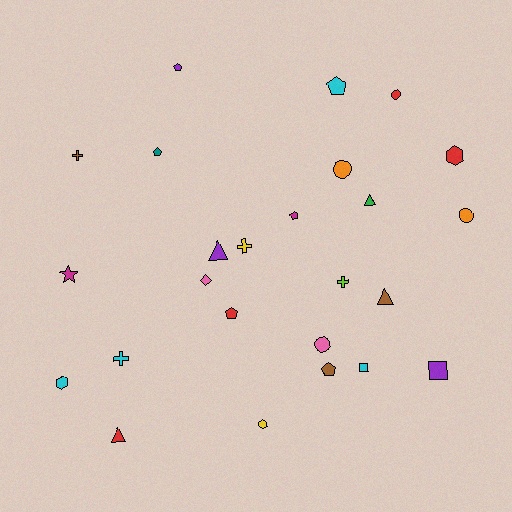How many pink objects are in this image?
There are 2 pink objects.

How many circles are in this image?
There are 4 circles.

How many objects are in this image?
There are 25 objects.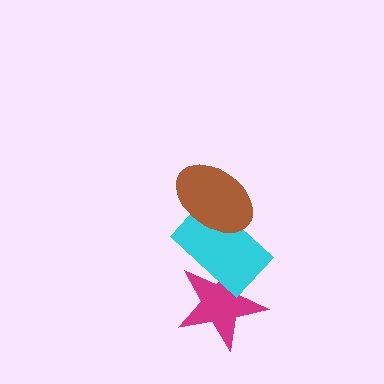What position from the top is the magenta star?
The magenta star is 3rd from the top.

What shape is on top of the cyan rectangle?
The brown ellipse is on top of the cyan rectangle.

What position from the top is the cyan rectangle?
The cyan rectangle is 2nd from the top.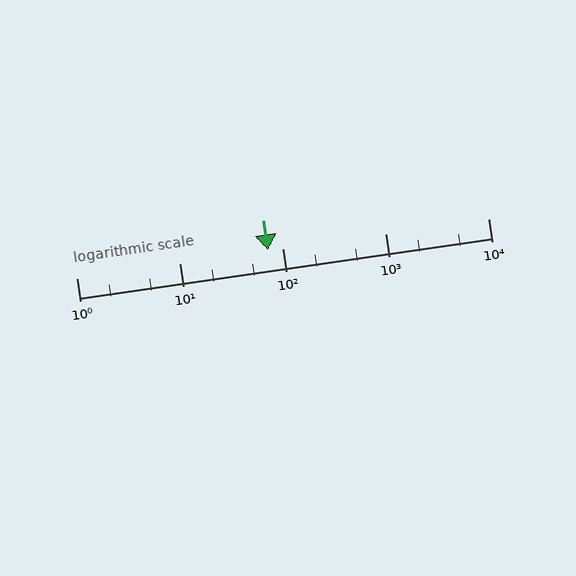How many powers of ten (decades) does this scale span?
The scale spans 4 decades, from 1 to 10000.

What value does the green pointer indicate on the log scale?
The pointer indicates approximately 72.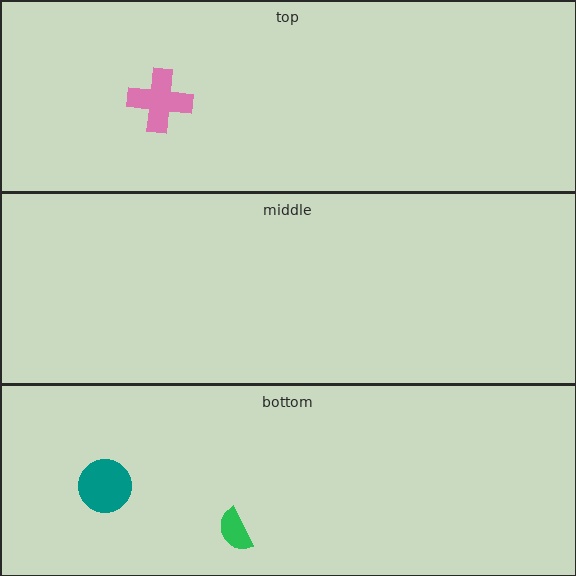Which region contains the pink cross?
The top region.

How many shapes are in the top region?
1.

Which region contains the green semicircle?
The bottom region.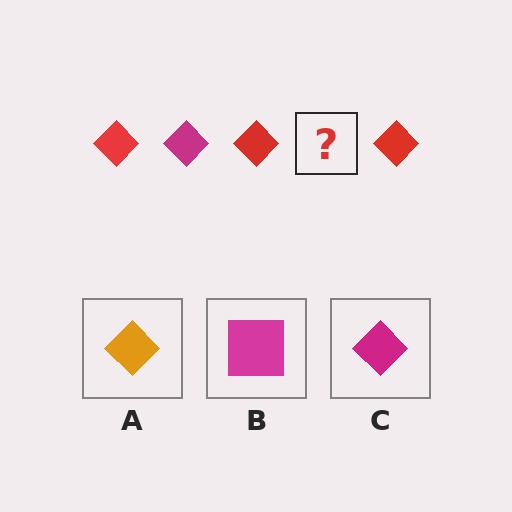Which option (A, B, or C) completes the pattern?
C.